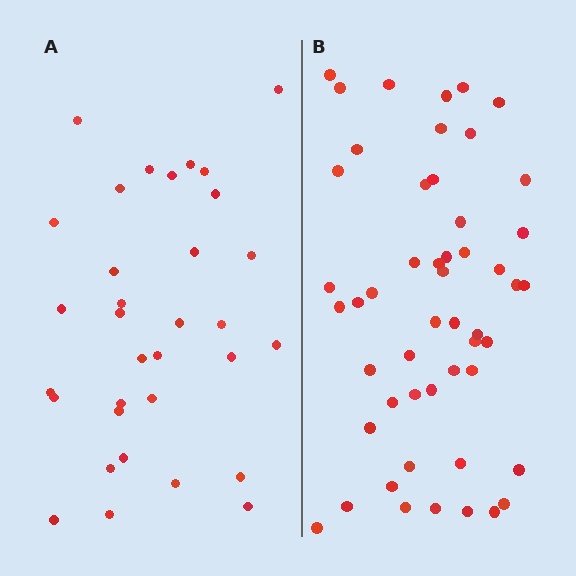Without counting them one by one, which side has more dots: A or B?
Region B (the right region) has more dots.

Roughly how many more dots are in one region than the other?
Region B has approximately 20 more dots than region A.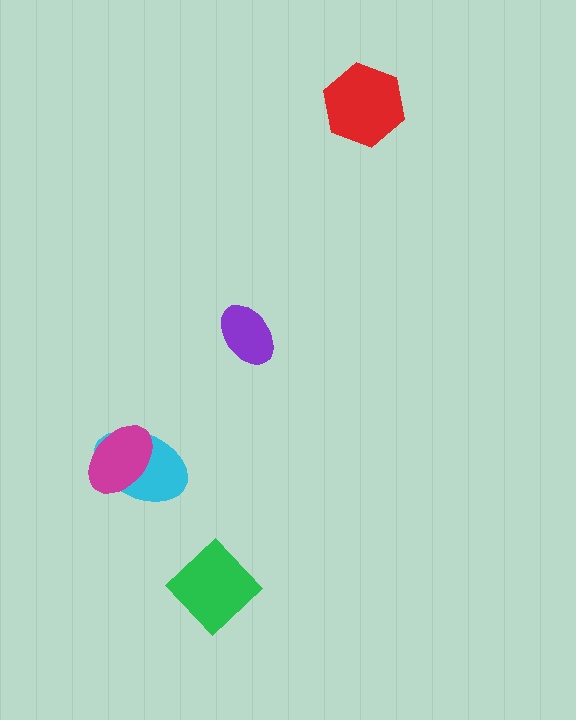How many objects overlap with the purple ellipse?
0 objects overlap with the purple ellipse.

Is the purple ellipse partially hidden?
No, no other shape covers it.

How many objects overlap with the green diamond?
0 objects overlap with the green diamond.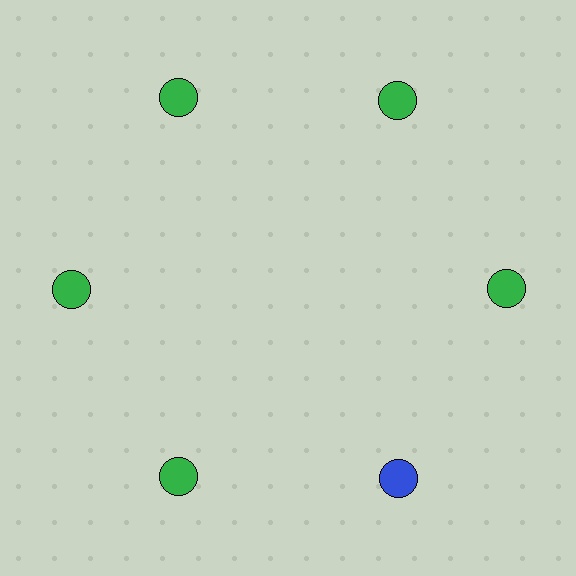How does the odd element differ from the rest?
It has a different color: blue instead of green.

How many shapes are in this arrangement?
There are 6 shapes arranged in a ring pattern.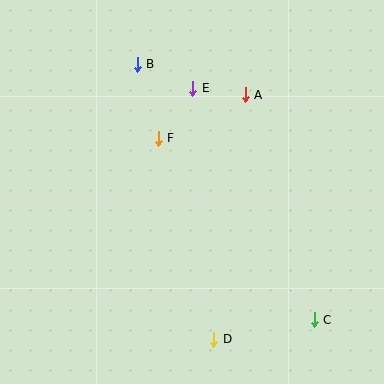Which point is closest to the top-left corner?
Point B is closest to the top-left corner.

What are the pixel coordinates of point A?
Point A is at (245, 95).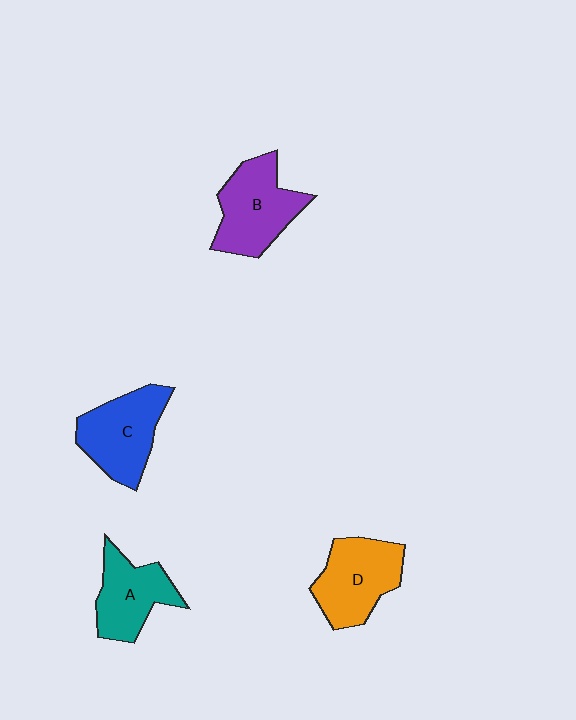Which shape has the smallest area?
Shape A (teal).